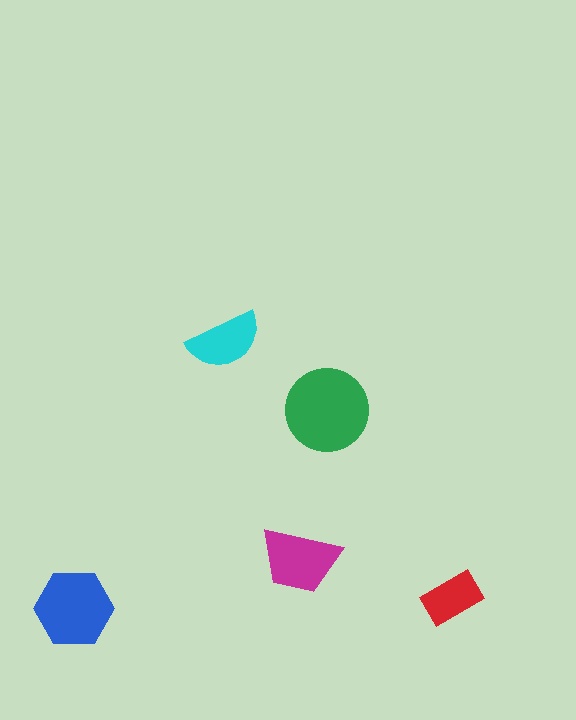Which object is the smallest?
The red rectangle.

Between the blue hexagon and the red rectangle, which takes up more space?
The blue hexagon.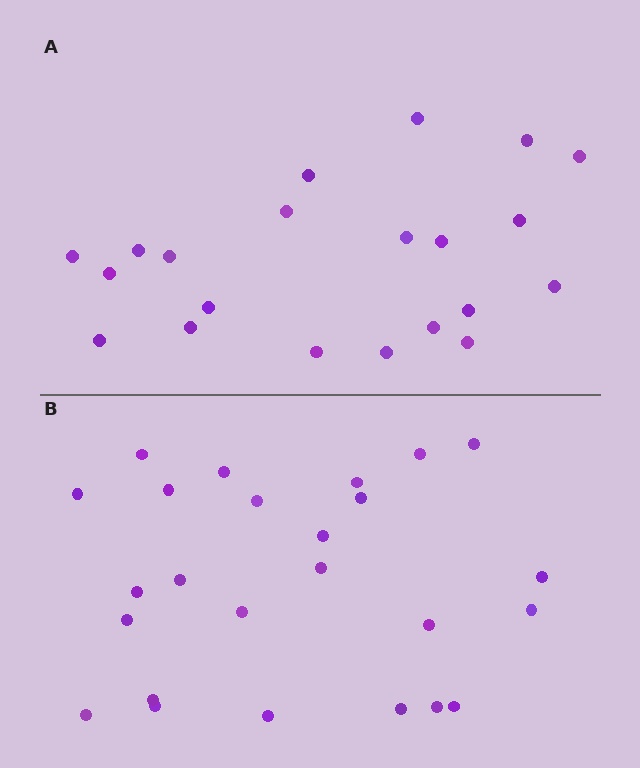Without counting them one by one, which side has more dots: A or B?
Region B (the bottom region) has more dots.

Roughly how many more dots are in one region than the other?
Region B has about 4 more dots than region A.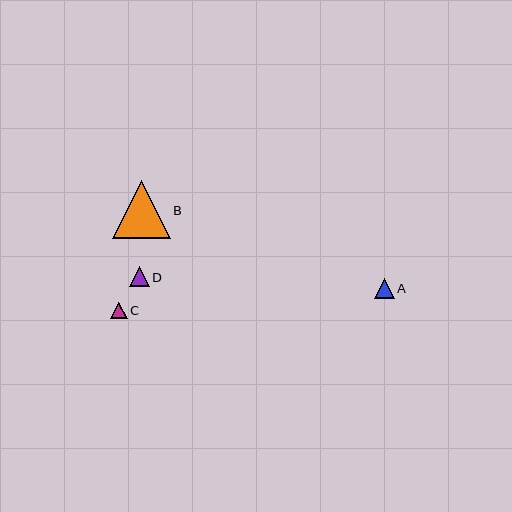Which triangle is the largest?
Triangle B is the largest with a size of approximately 58 pixels.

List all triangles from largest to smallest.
From largest to smallest: B, D, A, C.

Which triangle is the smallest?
Triangle C is the smallest with a size of approximately 16 pixels.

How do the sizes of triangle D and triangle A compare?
Triangle D and triangle A are approximately the same size.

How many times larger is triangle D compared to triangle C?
Triangle D is approximately 1.2 times the size of triangle C.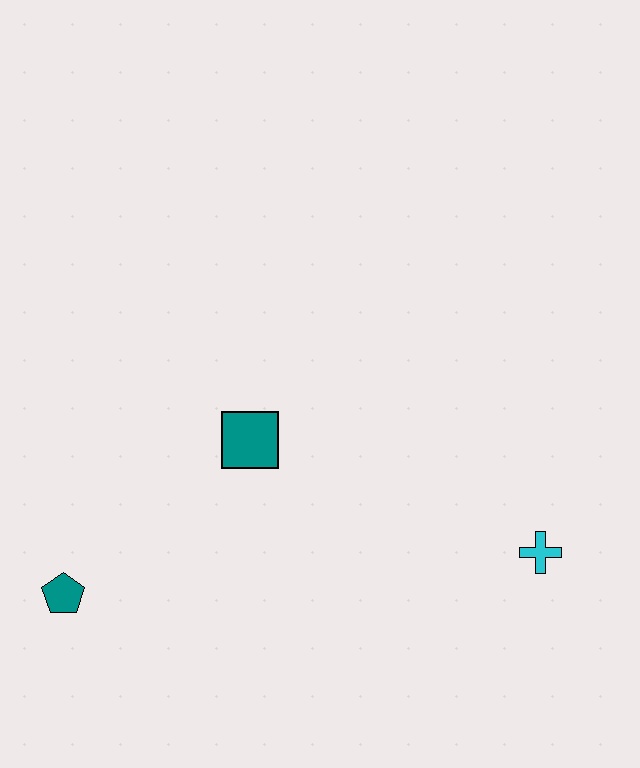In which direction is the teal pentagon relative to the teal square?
The teal pentagon is to the left of the teal square.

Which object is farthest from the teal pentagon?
The cyan cross is farthest from the teal pentagon.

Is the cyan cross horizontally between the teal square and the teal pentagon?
No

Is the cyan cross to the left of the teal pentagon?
No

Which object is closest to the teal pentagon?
The teal square is closest to the teal pentagon.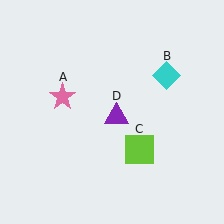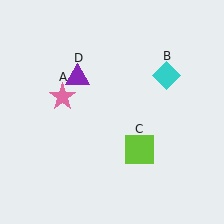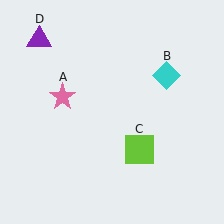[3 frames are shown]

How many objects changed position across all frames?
1 object changed position: purple triangle (object D).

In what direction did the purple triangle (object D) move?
The purple triangle (object D) moved up and to the left.